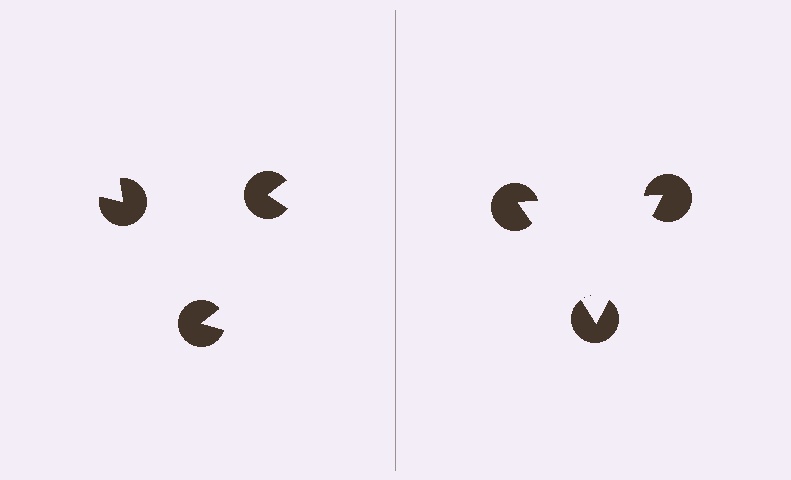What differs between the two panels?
The pac-man discs are positioned identically on both sides; only the wedge orientations differ. On the right they align to a triangle; on the left they are misaligned.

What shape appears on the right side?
An illusory triangle.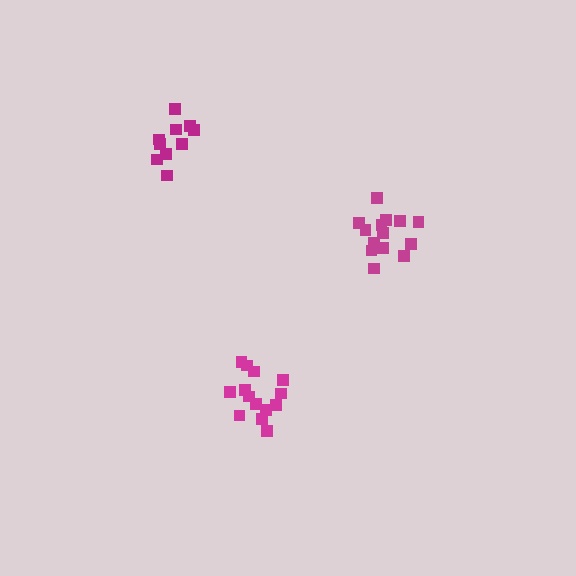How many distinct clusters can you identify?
There are 3 distinct clusters.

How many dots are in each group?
Group 1: 14 dots, Group 2: 14 dots, Group 3: 10 dots (38 total).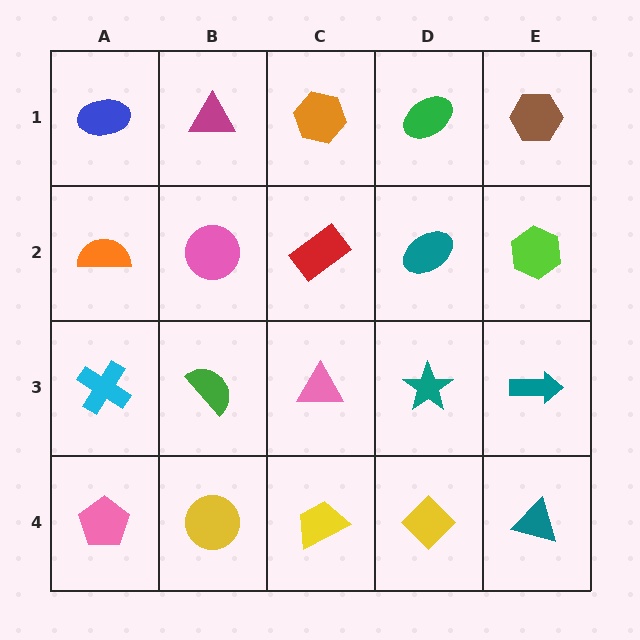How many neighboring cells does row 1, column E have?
2.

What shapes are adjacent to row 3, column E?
A lime hexagon (row 2, column E), a teal triangle (row 4, column E), a teal star (row 3, column D).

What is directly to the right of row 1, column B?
An orange hexagon.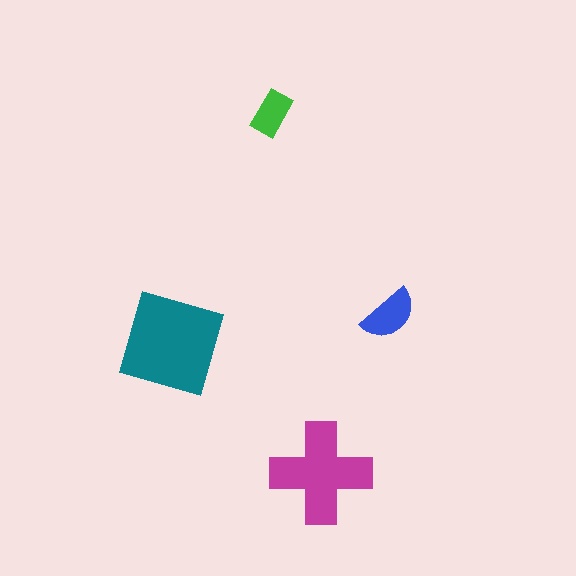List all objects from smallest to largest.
The green rectangle, the blue semicircle, the magenta cross, the teal square.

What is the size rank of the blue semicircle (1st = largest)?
3rd.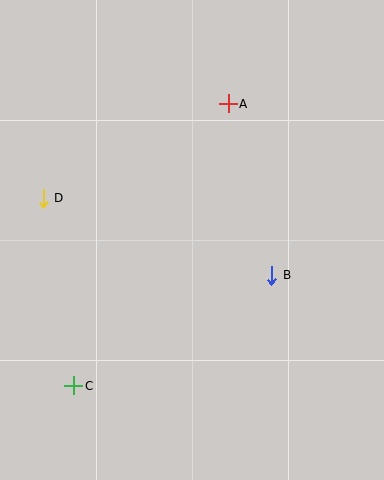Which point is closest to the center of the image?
Point B at (272, 275) is closest to the center.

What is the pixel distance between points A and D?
The distance between A and D is 208 pixels.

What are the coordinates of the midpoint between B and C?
The midpoint between B and C is at (173, 331).